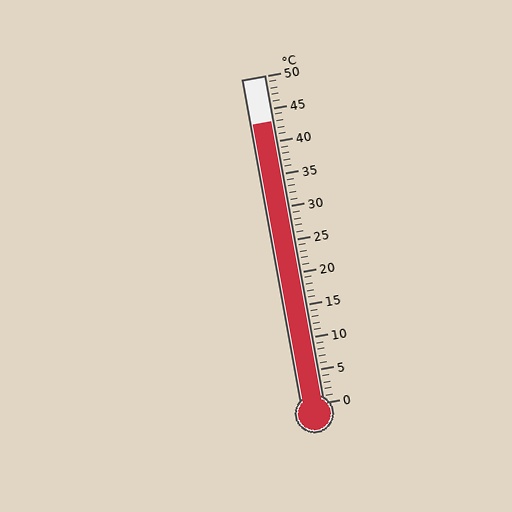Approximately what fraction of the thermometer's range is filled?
The thermometer is filled to approximately 85% of its range.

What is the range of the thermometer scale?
The thermometer scale ranges from 0°C to 50°C.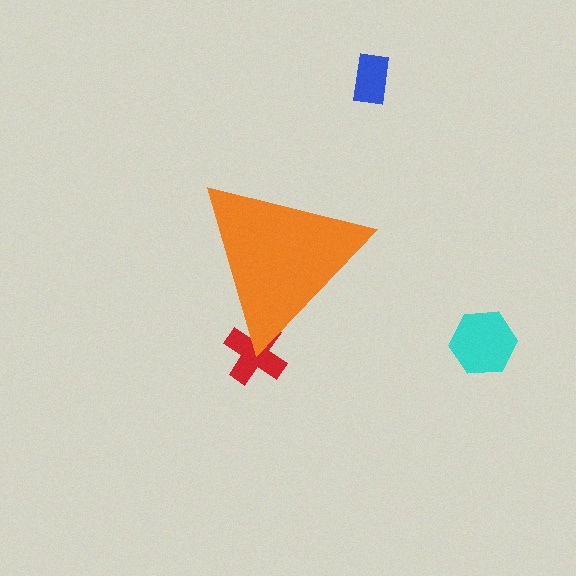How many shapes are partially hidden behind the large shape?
1 shape is partially hidden.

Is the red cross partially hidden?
Yes, the red cross is partially hidden behind the orange triangle.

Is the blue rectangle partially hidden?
No, the blue rectangle is fully visible.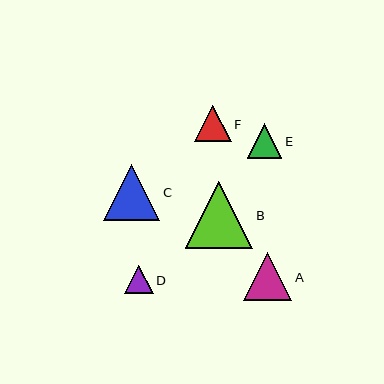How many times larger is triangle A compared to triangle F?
Triangle A is approximately 1.3 times the size of triangle F.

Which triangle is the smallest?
Triangle D is the smallest with a size of approximately 28 pixels.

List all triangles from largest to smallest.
From largest to smallest: B, C, A, F, E, D.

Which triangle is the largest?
Triangle B is the largest with a size of approximately 67 pixels.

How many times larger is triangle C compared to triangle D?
Triangle C is approximately 2.0 times the size of triangle D.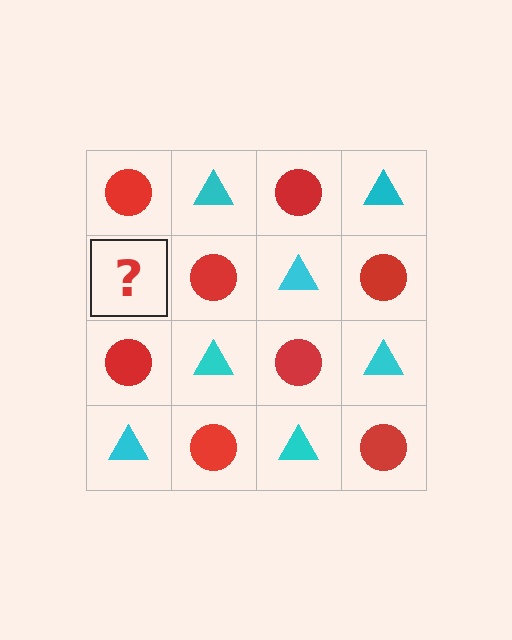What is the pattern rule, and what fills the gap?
The rule is that it alternates red circle and cyan triangle in a checkerboard pattern. The gap should be filled with a cyan triangle.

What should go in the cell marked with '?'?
The missing cell should contain a cyan triangle.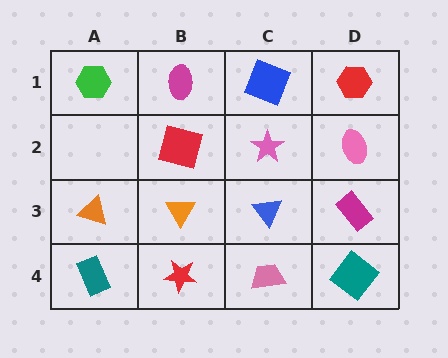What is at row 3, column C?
A blue triangle.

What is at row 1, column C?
A blue square.